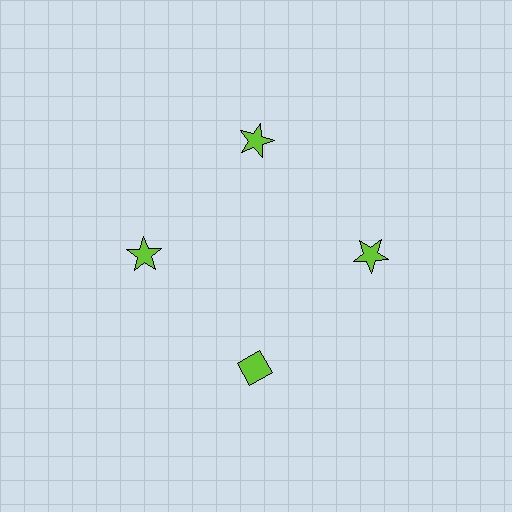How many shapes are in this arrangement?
There are 4 shapes arranged in a ring pattern.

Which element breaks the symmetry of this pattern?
The lime diamond at roughly the 6 o'clock position breaks the symmetry. All other shapes are lime stars.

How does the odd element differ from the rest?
It has a different shape: diamond instead of star.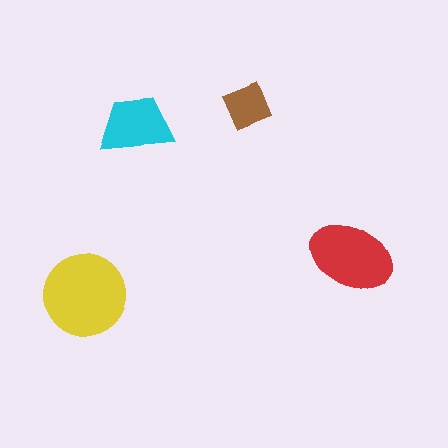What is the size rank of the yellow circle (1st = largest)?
1st.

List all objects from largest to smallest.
The yellow circle, the red ellipse, the cyan trapezoid, the brown square.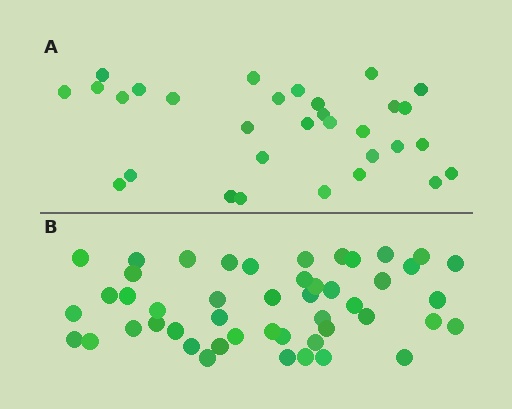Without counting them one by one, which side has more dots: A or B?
Region B (the bottom region) has more dots.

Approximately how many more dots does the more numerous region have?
Region B has approximately 15 more dots than region A.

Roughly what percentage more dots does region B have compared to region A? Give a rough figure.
About 55% more.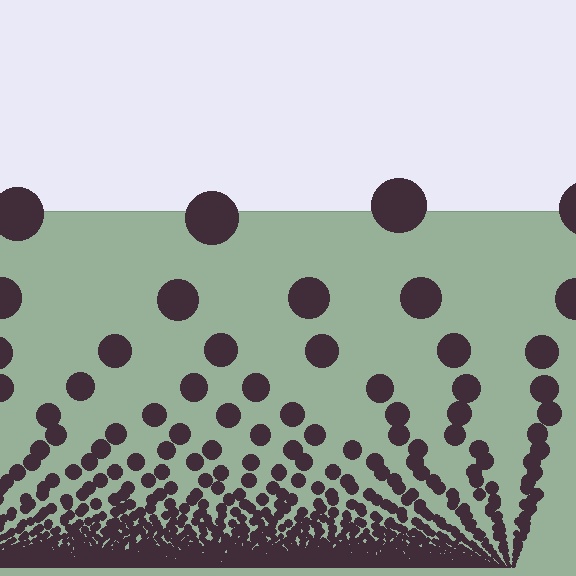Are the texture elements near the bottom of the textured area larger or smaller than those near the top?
Smaller. The gradient is inverted — elements near the bottom are smaller and denser.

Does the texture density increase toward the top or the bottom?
Density increases toward the bottom.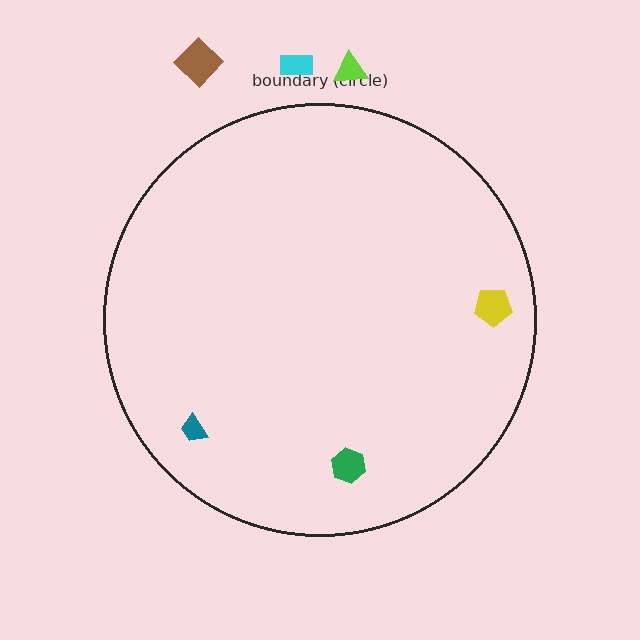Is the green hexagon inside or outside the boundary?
Inside.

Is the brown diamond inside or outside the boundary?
Outside.